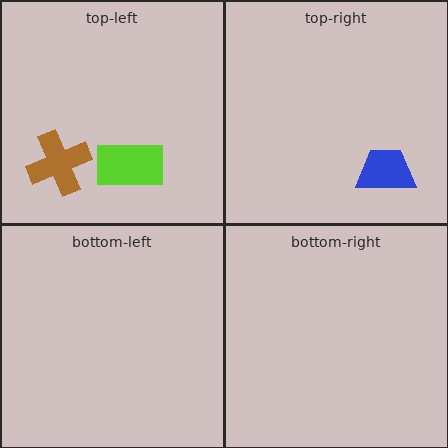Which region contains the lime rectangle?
The top-left region.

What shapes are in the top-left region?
The brown cross, the lime rectangle.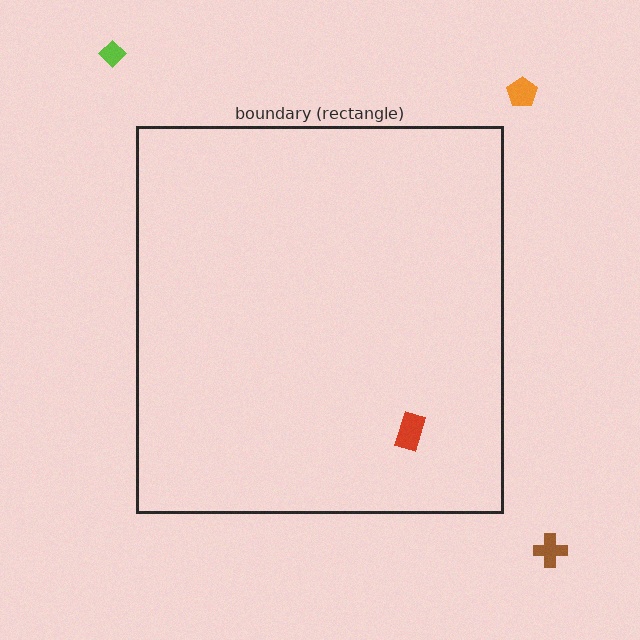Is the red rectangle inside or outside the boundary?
Inside.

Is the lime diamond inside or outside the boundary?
Outside.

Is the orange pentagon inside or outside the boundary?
Outside.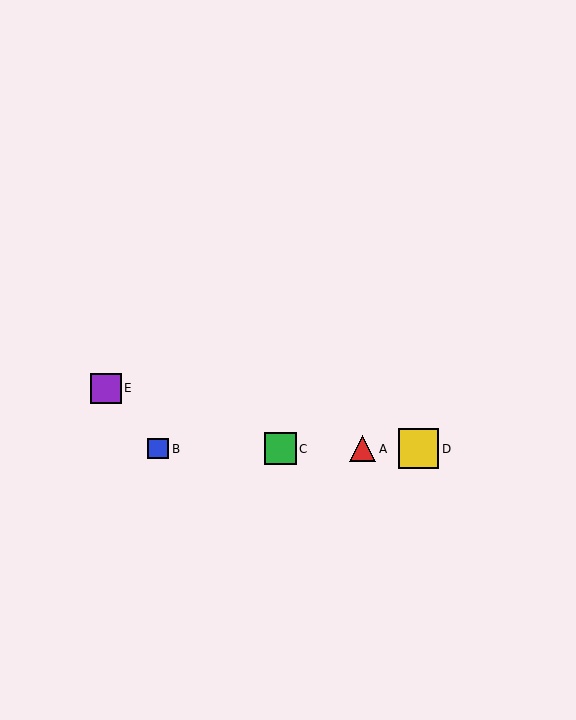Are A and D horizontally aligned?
Yes, both are at y≈449.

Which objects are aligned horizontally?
Objects A, B, C, D are aligned horizontally.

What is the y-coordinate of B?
Object B is at y≈449.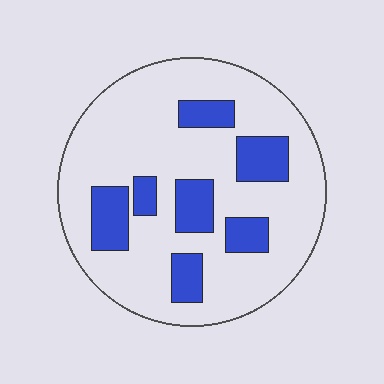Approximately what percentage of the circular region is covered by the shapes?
Approximately 20%.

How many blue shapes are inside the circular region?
7.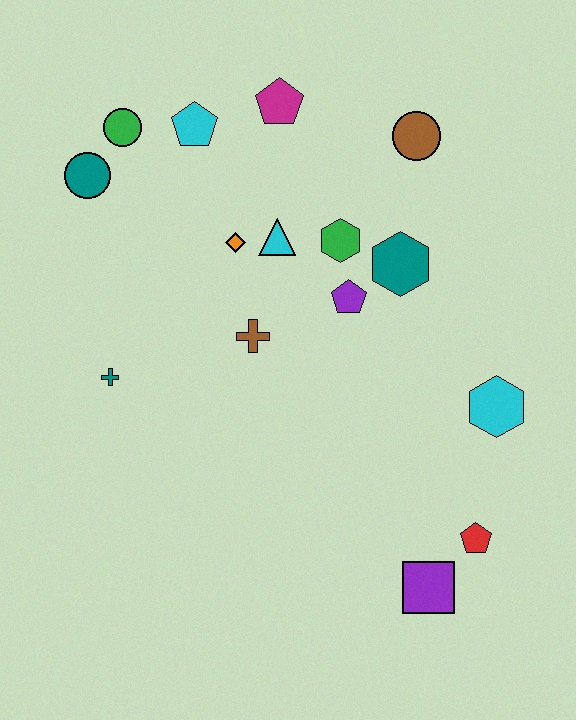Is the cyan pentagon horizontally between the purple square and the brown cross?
No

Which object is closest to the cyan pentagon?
The green circle is closest to the cyan pentagon.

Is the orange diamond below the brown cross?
No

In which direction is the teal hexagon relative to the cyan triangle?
The teal hexagon is to the right of the cyan triangle.